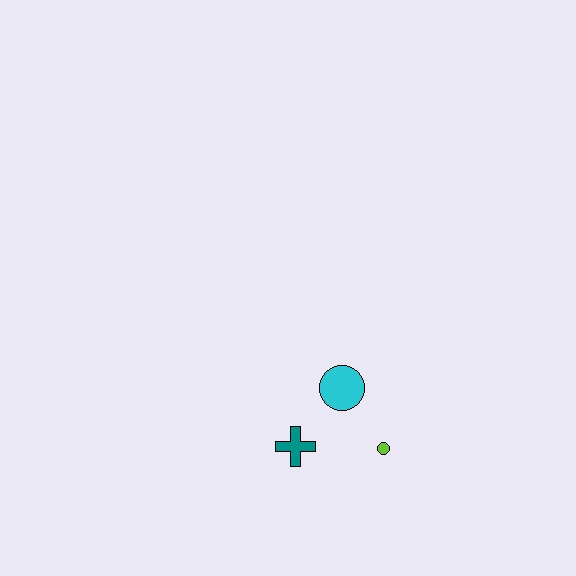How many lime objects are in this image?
There is 1 lime object.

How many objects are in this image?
There are 3 objects.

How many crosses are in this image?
There is 1 cross.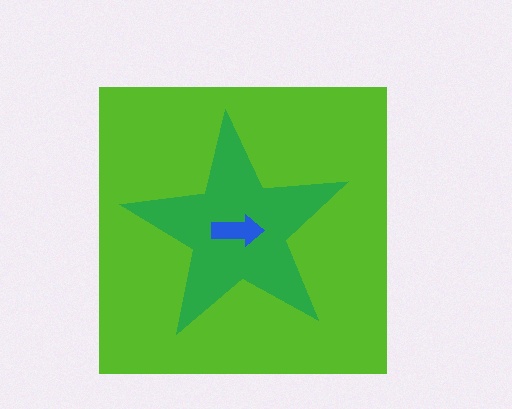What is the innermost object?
The blue arrow.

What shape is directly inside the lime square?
The green star.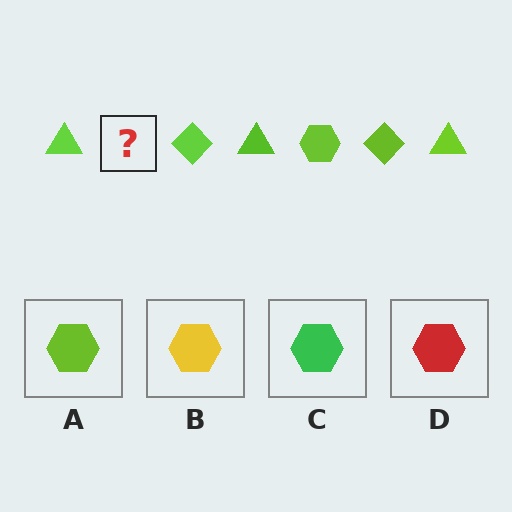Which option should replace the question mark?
Option A.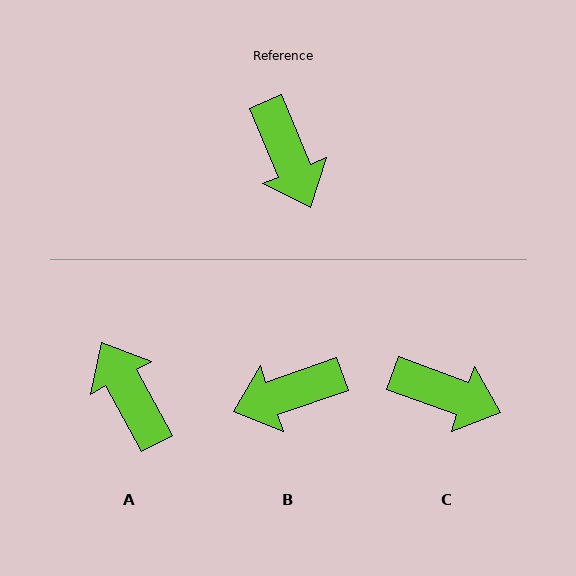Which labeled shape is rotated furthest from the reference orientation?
A, about 174 degrees away.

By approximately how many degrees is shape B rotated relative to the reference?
Approximately 93 degrees clockwise.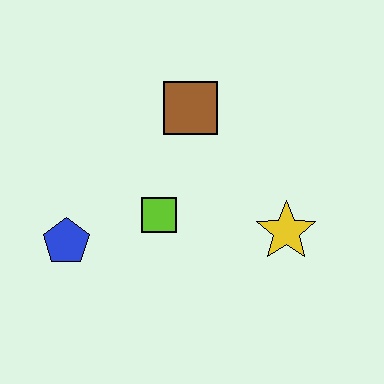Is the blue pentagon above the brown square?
No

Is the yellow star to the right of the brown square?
Yes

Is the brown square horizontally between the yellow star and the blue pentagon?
Yes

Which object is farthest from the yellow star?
The blue pentagon is farthest from the yellow star.